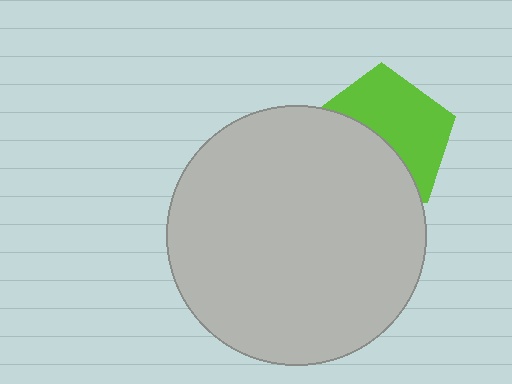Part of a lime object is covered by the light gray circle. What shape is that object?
It is a pentagon.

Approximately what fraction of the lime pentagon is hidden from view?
Roughly 47% of the lime pentagon is hidden behind the light gray circle.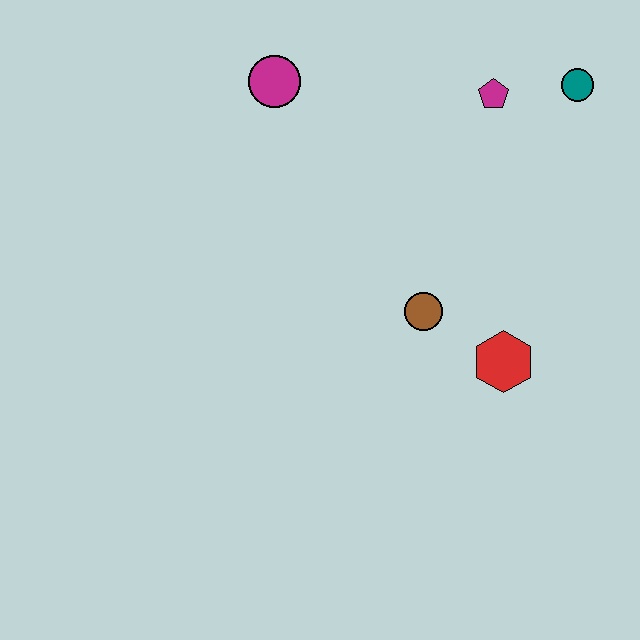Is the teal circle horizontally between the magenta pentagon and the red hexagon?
No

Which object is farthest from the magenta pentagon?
The red hexagon is farthest from the magenta pentagon.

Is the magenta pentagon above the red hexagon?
Yes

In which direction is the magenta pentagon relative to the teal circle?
The magenta pentagon is to the left of the teal circle.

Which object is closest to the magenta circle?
The magenta pentagon is closest to the magenta circle.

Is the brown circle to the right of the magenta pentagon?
No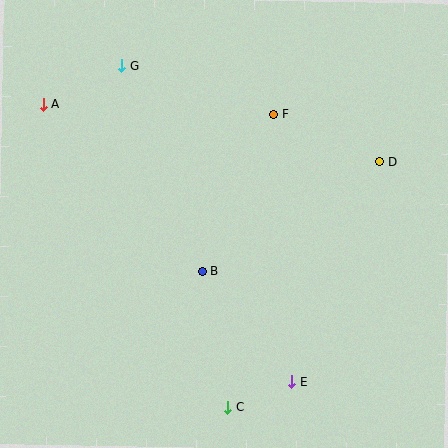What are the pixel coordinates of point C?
Point C is at (227, 407).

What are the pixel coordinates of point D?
Point D is at (380, 161).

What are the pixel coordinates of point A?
Point A is at (43, 104).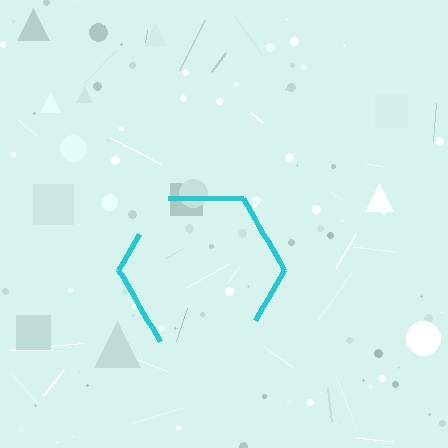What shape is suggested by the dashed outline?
The dashed outline suggests a hexagon.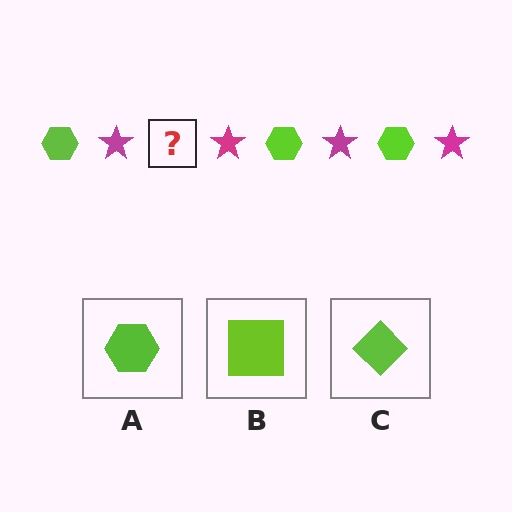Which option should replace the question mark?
Option A.